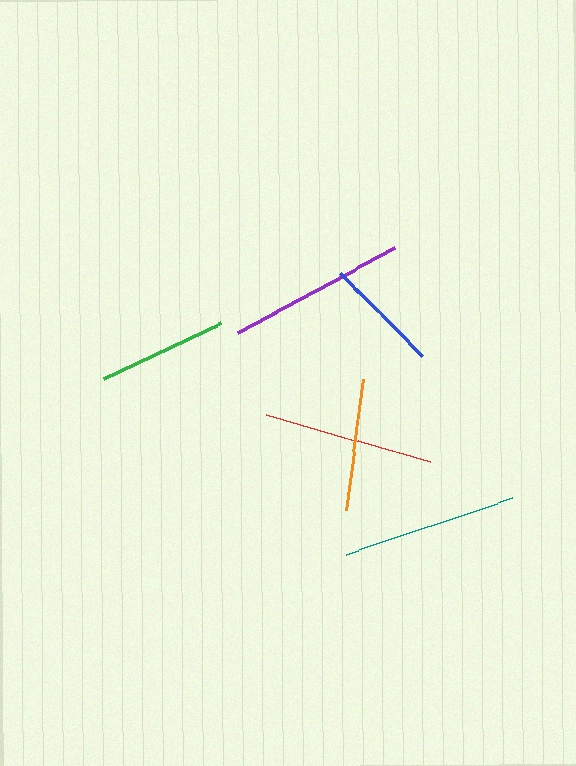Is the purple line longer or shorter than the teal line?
The purple line is longer than the teal line.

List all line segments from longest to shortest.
From longest to shortest: purple, teal, red, orange, green, blue.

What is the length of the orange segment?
The orange segment is approximately 132 pixels long.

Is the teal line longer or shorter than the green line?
The teal line is longer than the green line.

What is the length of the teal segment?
The teal segment is approximately 175 pixels long.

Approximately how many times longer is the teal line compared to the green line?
The teal line is approximately 1.4 times the length of the green line.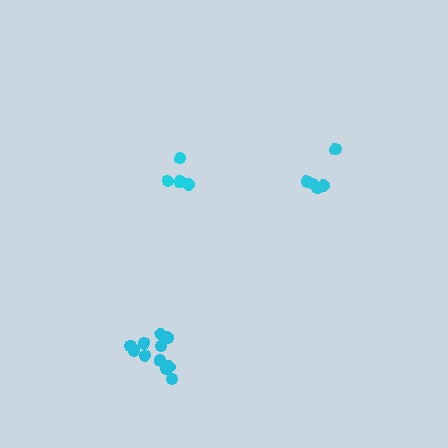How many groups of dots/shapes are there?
There are 3 groups.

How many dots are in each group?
Group 1: 5 dots, Group 2: 5 dots, Group 3: 11 dots (21 total).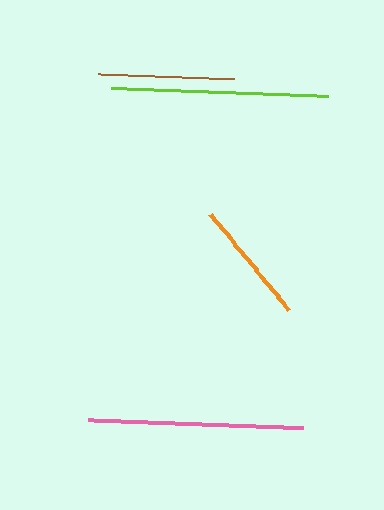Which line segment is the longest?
The lime line is the longest at approximately 217 pixels.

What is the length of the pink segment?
The pink segment is approximately 214 pixels long.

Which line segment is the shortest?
The orange line is the shortest at approximately 123 pixels.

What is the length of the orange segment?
The orange segment is approximately 123 pixels long.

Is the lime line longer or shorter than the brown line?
The lime line is longer than the brown line.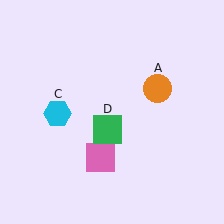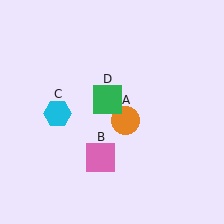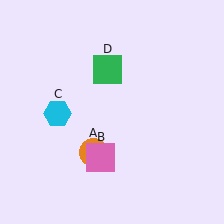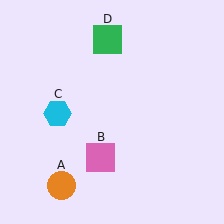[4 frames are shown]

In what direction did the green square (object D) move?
The green square (object D) moved up.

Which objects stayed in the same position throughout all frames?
Pink square (object B) and cyan hexagon (object C) remained stationary.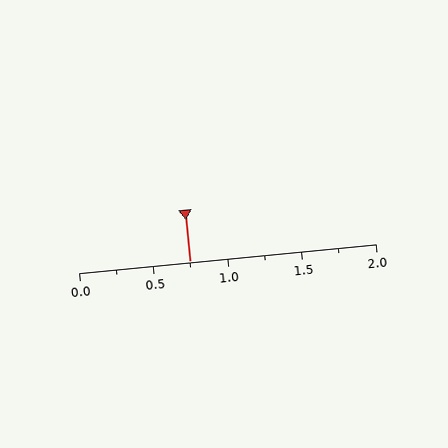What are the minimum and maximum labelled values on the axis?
The axis runs from 0.0 to 2.0.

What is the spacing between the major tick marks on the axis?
The major ticks are spaced 0.5 apart.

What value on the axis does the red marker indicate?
The marker indicates approximately 0.75.